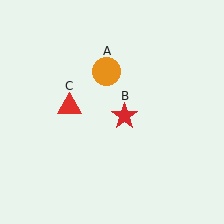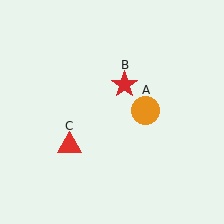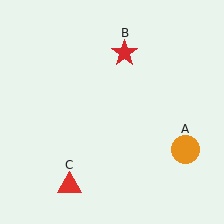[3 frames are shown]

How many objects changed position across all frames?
3 objects changed position: orange circle (object A), red star (object B), red triangle (object C).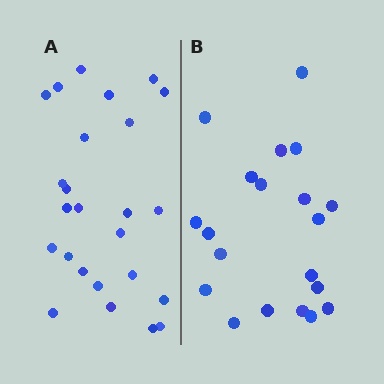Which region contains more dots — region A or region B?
Region A (the left region) has more dots.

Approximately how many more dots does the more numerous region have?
Region A has about 5 more dots than region B.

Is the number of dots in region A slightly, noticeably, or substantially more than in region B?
Region A has noticeably more, but not dramatically so. The ratio is roughly 1.2 to 1.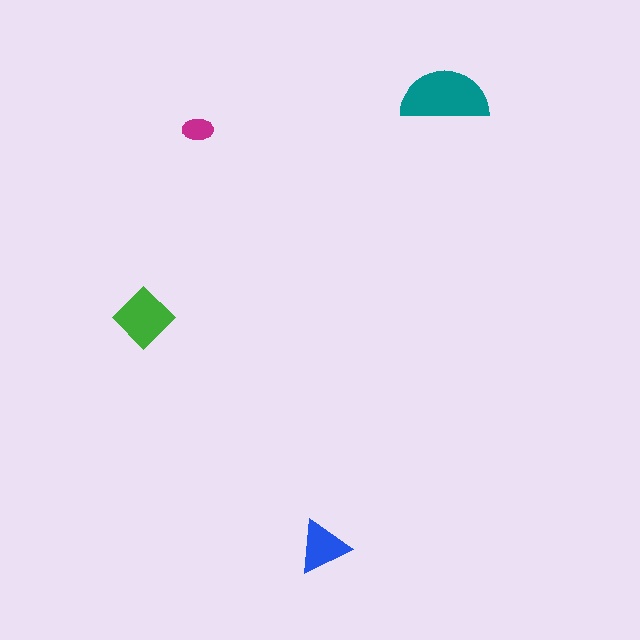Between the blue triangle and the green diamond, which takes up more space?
The green diamond.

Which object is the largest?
The teal semicircle.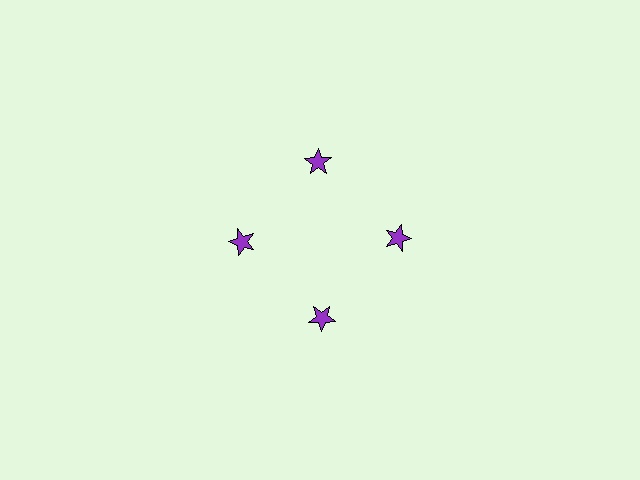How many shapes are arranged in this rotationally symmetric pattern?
There are 4 shapes, arranged in 4 groups of 1.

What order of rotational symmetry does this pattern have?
This pattern has 4-fold rotational symmetry.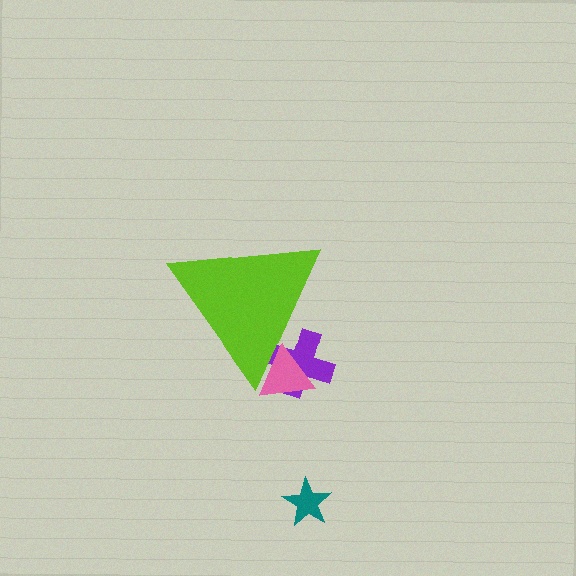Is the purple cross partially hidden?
Yes, the purple cross is partially hidden behind the lime triangle.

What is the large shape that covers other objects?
A lime triangle.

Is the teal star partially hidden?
No, the teal star is fully visible.